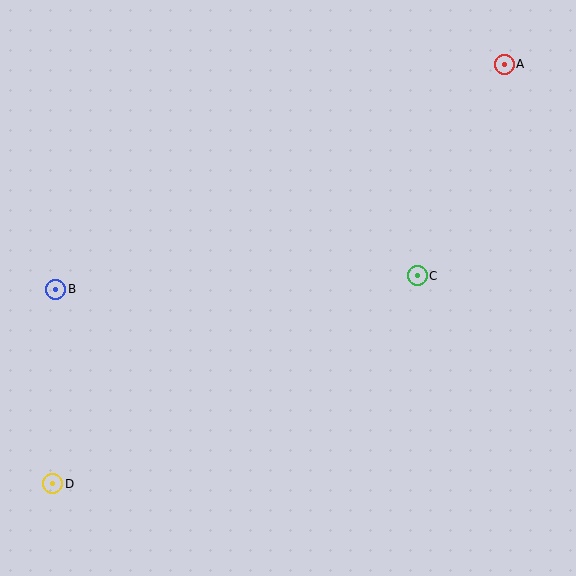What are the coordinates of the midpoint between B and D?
The midpoint between B and D is at (54, 387).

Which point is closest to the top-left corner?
Point B is closest to the top-left corner.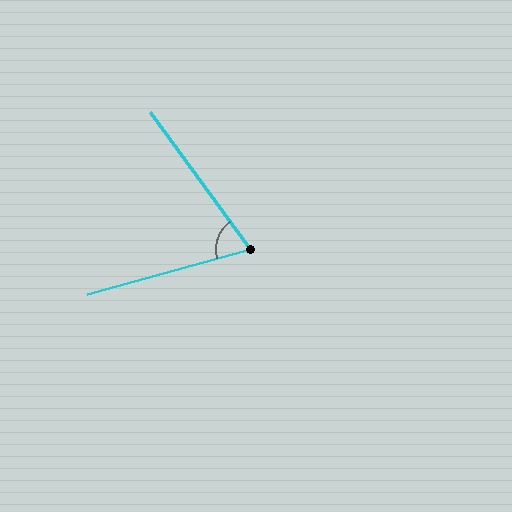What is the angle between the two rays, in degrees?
Approximately 69 degrees.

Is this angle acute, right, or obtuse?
It is acute.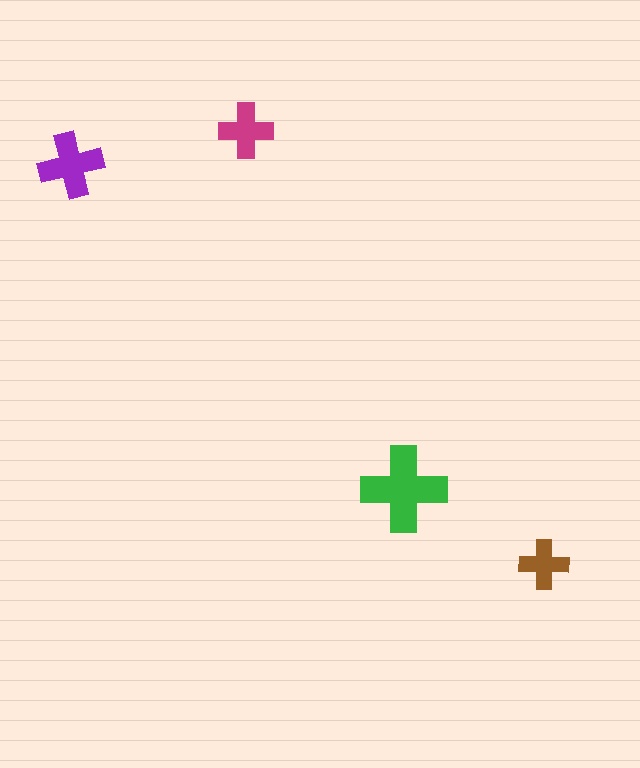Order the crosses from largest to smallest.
the green one, the purple one, the magenta one, the brown one.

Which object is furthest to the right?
The brown cross is rightmost.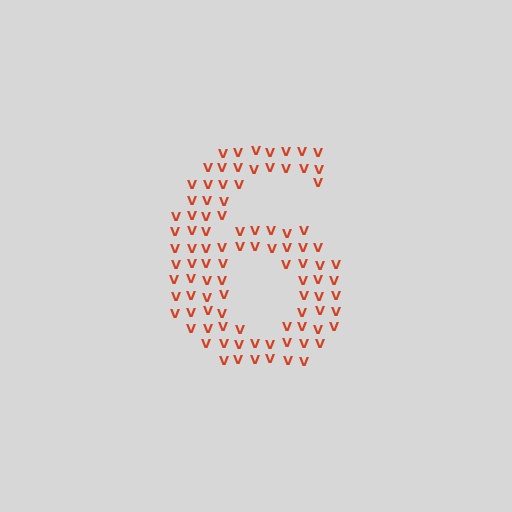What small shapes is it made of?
It is made of small letter V's.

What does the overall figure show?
The overall figure shows the digit 6.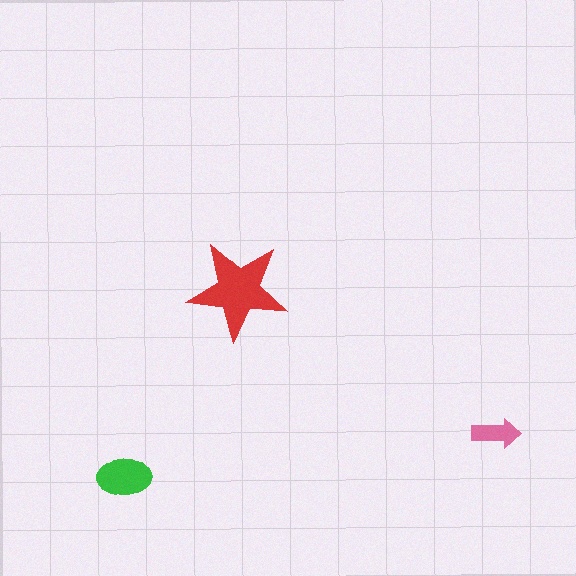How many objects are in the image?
There are 3 objects in the image.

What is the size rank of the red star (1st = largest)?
1st.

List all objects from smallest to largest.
The pink arrow, the green ellipse, the red star.